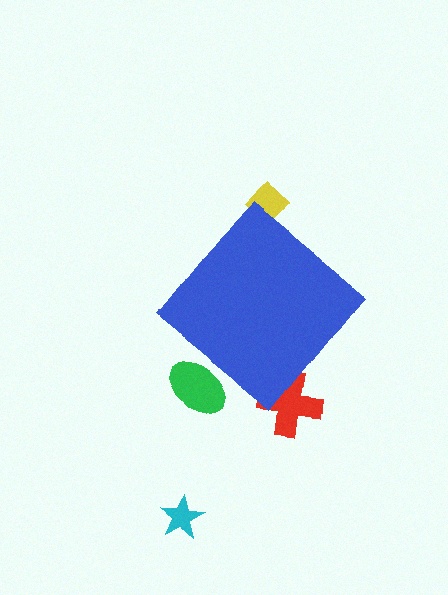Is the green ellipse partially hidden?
Yes, the green ellipse is partially hidden behind the blue diamond.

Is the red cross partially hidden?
Yes, the red cross is partially hidden behind the blue diamond.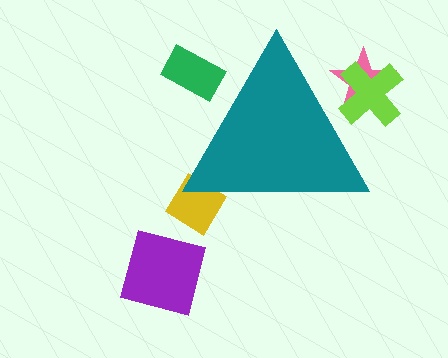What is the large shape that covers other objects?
A teal triangle.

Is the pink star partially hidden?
Yes, the pink star is partially hidden behind the teal triangle.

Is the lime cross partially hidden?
Yes, the lime cross is partially hidden behind the teal triangle.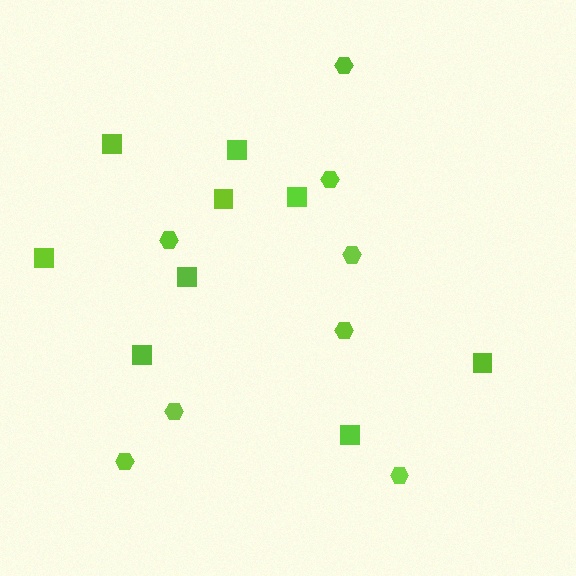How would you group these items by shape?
There are 2 groups: one group of squares (9) and one group of hexagons (8).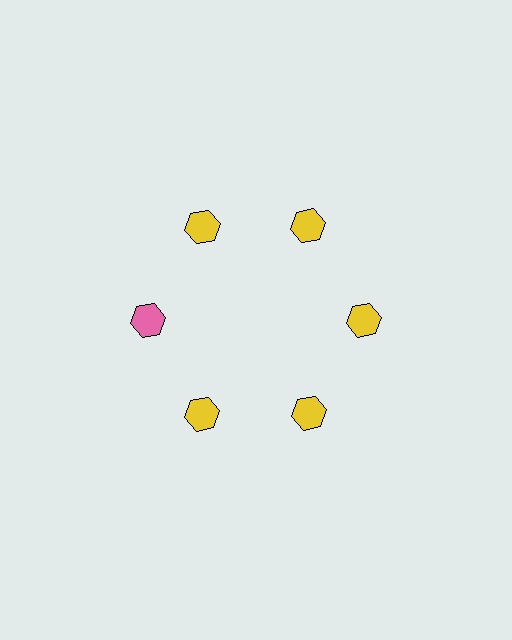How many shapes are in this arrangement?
There are 6 shapes arranged in a ring pattern.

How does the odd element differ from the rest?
It has a different color: pink instead of yellow.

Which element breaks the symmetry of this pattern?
The pink hexagon at roughly the 9 o'clock position breaks the symmetry. All other shapes are yellow hexagons.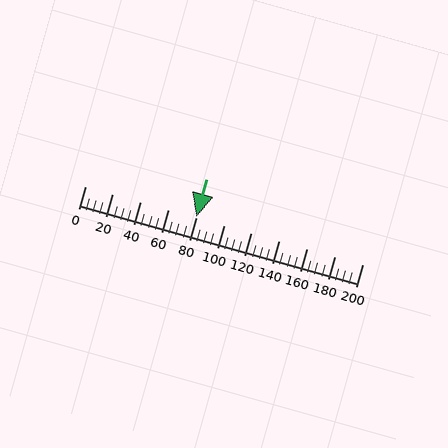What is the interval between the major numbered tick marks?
The major tick marks are spaced 20 units apart.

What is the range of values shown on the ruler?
The ruler shows values from 0 to 200.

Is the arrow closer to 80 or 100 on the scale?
The arrow is closer to 80.